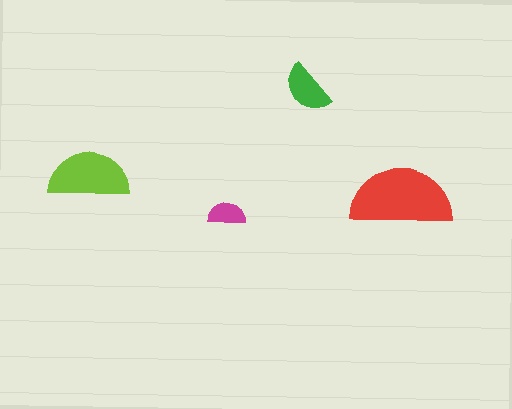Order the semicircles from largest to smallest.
the red one, the lime one, the green one, the magenta one.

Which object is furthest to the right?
The red semicircle is rightmost.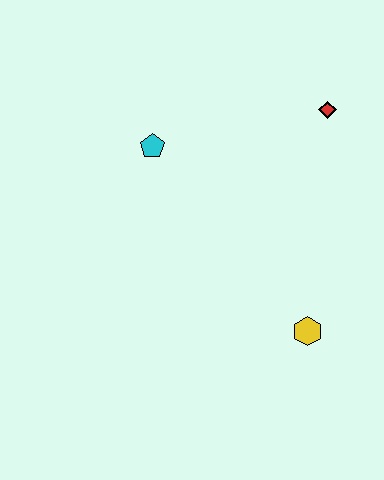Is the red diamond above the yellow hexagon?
Yes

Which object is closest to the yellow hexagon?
The red diamond is closest to the yellow hexagon.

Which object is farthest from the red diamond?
The yellow hexagon is farthest from the red diamond.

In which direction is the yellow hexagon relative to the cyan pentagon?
The yellow hexagon is below the cyan pentagon.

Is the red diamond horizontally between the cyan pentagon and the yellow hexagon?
No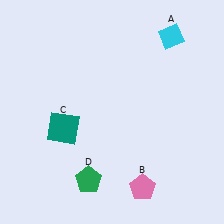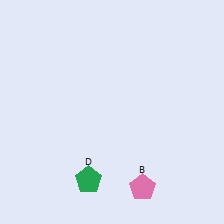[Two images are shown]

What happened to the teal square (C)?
The teal square (C) was removed in Image 2. It was in the bottom-left area of Image 1.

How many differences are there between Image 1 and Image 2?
There are 2 differences between the two images.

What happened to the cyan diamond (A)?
The cyan diamond (A) was removed in Image 2. It was in the top-right area of Image 1.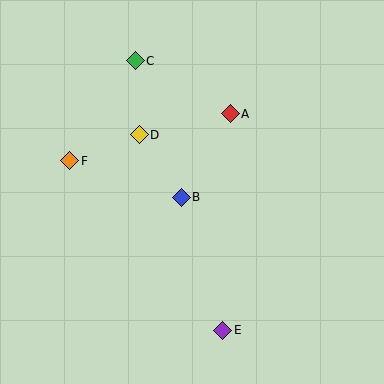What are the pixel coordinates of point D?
Point D is at (139, 135).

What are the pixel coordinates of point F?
Point F is at (70, 161).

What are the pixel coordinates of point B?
Point B is at (181, 197).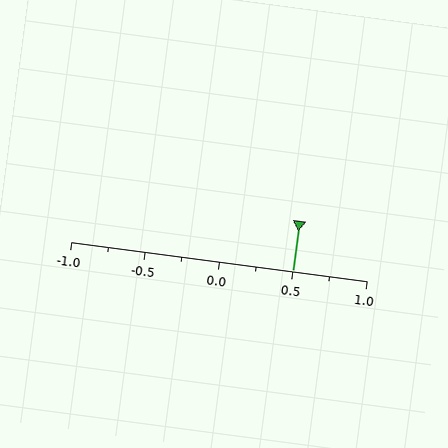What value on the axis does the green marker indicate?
The marker indicates approximately 0.5.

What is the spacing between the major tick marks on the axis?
The major ticks are spaced 0.5 apart.